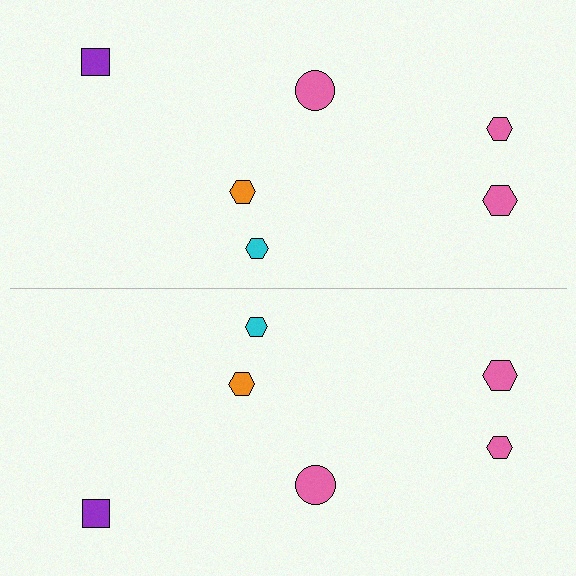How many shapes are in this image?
There are 12 shapes in this image.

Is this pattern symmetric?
Yes, this pattern has bilateral (reflection) symmetry.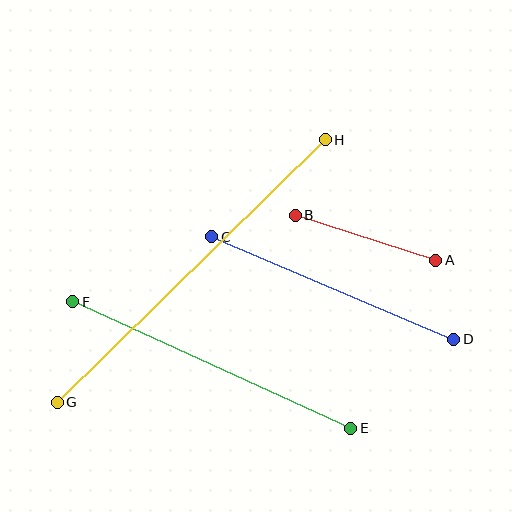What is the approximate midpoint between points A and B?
The midpoint is at approximately (365, 238) pixels.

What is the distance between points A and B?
The distance is approximately 147 pixels.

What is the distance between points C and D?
The distance is approximately 263 pixels.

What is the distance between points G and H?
The distance is approximately 375 pixels.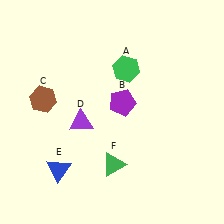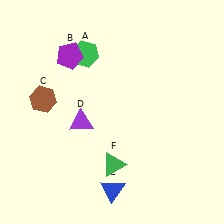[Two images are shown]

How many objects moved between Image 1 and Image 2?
3 objects moved between the two images.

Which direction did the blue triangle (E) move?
The blue triangle (E) moved right.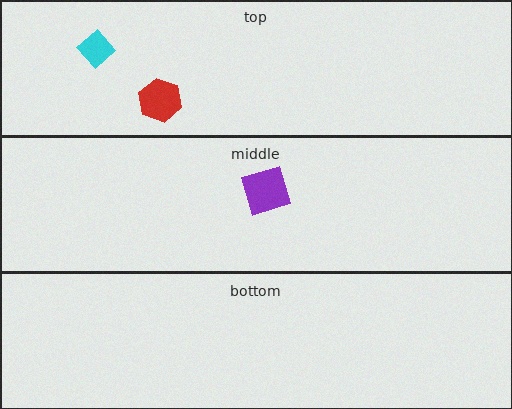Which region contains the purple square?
The middle region.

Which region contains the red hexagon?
The top region.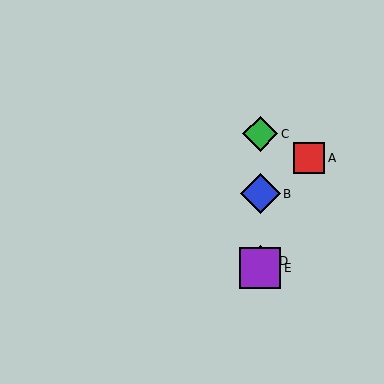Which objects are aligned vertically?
Objects B, C, D, E are aligned vertically.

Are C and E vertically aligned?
Yes, both are at x≈260.